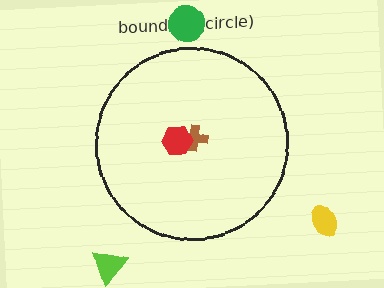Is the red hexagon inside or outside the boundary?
Inside.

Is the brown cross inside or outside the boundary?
Inside.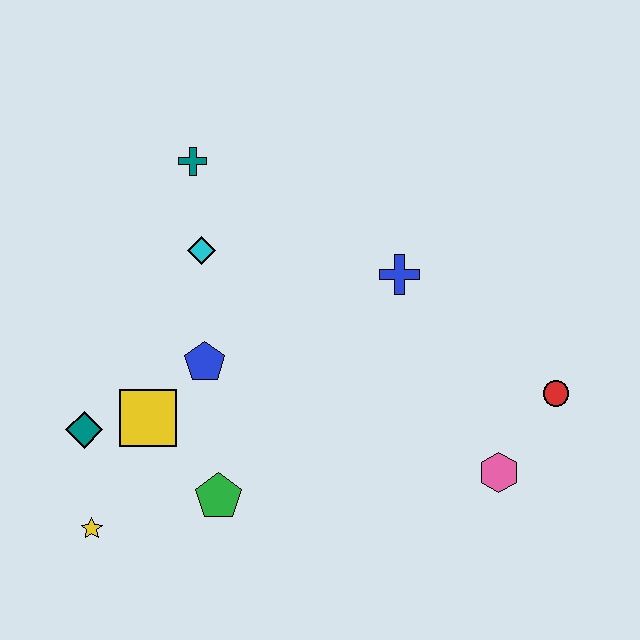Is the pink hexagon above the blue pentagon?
No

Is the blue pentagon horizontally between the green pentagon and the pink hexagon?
No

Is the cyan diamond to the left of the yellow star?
No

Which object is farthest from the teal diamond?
The red circle is farthest from the teal diamond.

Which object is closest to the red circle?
The pink hexagon is closest to the red circle.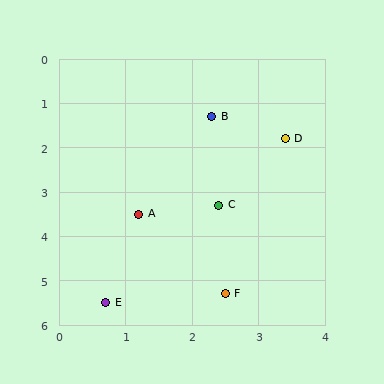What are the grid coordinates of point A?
Point A is at approximately (1.2, 3.5).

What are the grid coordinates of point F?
Point F is at approximately (2.5, 5.3).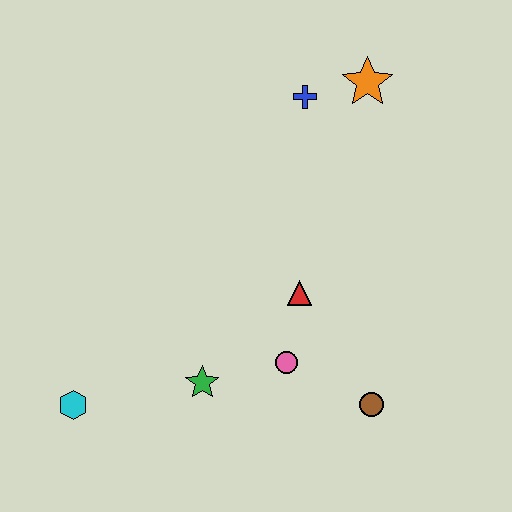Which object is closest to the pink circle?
The red triangle is closest to the pink circle.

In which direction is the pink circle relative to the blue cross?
The pink circle is below the blue cross.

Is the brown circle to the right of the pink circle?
Yes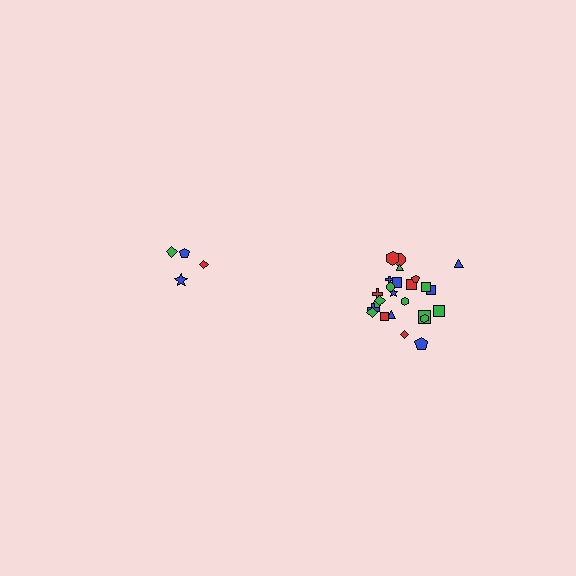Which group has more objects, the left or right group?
The right group.